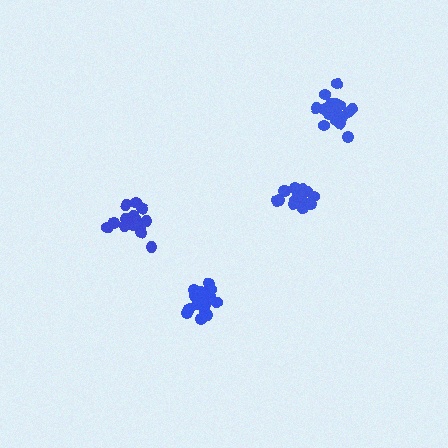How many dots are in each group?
Group 1: 16 dots, Group 2: 16 dots, Group 3: 18 dots, Group 4: 19 dots (69 total).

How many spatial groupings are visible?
There are 4 spatial groupings.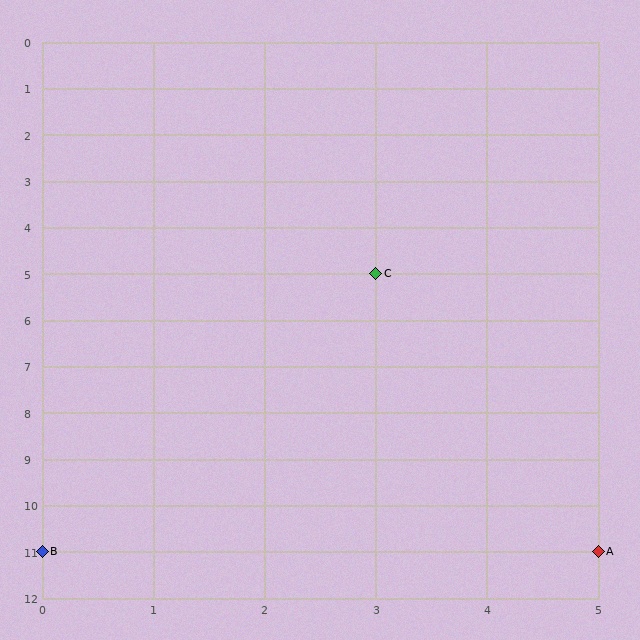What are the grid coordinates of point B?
Point B is at grid coordinates (0, 11).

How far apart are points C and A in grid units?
Points C and A are 2 columns and 6 rows apart (about 6.3 grid units diagonally).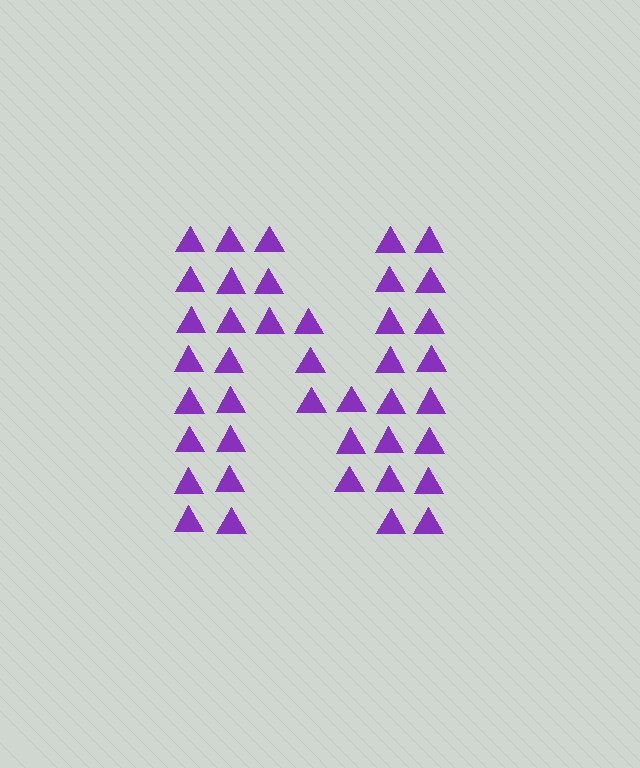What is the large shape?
The large shape is the letter N.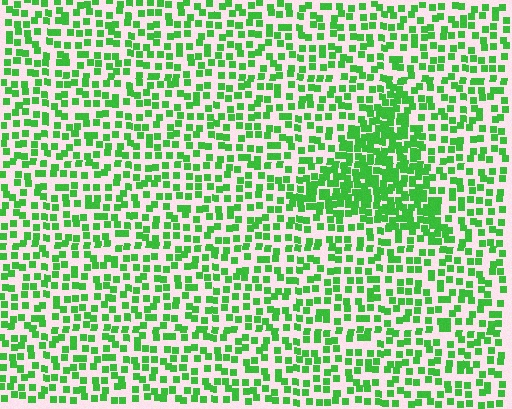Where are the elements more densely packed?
The elements are more densely packed inside the triangle boundary.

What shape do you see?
I see a triangle.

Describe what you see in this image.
The image contains small green elements arranged at two different densities. A triangle-shaped region is visible where the elements are more densely packed than the surrounding area.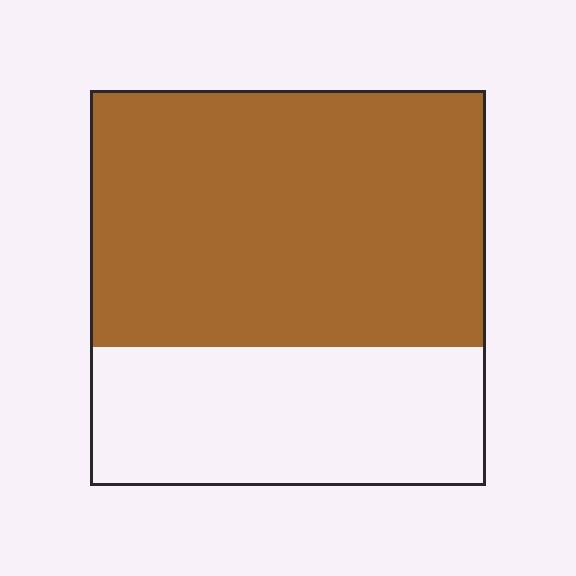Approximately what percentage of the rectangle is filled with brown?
Approximately 65%.